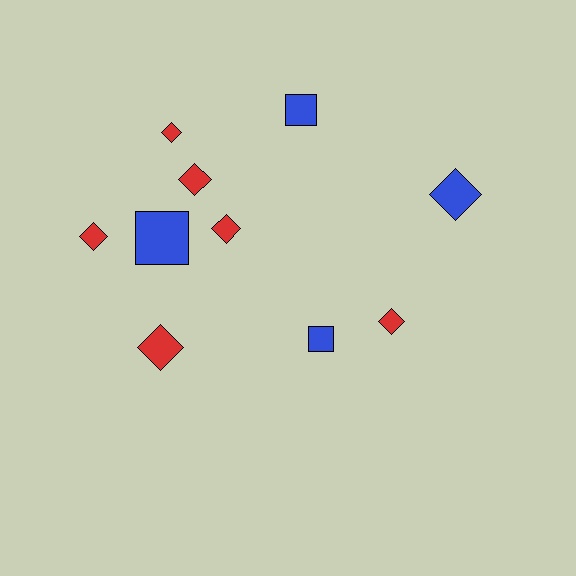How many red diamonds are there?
There are 6 red diamonds.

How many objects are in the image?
There are 10 objects.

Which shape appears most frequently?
Diamond, with 7 objects.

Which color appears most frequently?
Red, with 6 objects.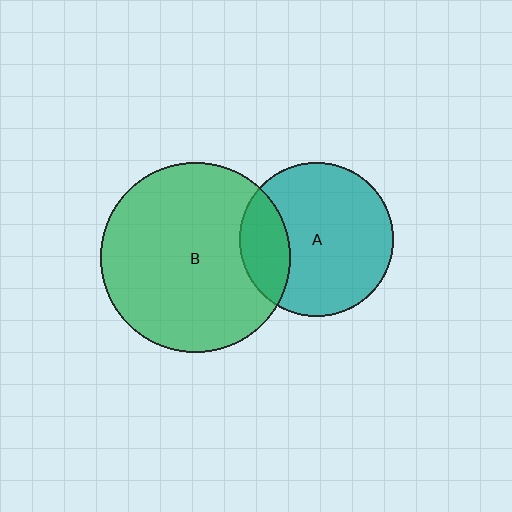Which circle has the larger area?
Circle B (green).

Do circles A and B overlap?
Yes.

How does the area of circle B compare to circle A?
Approximately 1.5 times.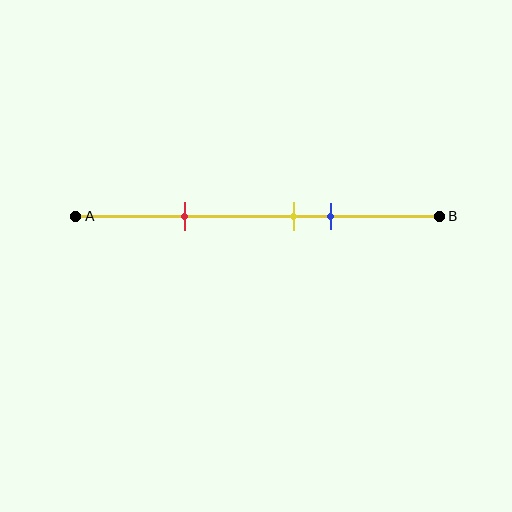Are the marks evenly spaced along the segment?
No, the marks are not evenly spaced.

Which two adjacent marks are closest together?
The yellow and blue marks are the closest adjacent pair.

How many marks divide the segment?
There are 3 marks dividing the segment.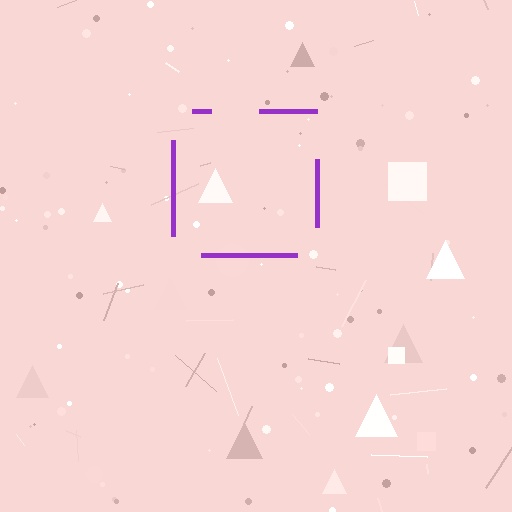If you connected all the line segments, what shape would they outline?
They would outline a square.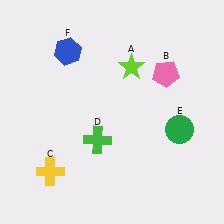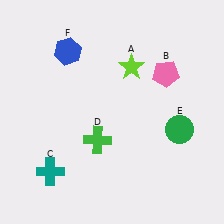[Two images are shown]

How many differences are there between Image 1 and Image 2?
There is 1 difference between the two images.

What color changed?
The cross (C) changed from yellow in Image 1 to teal in Image 2.